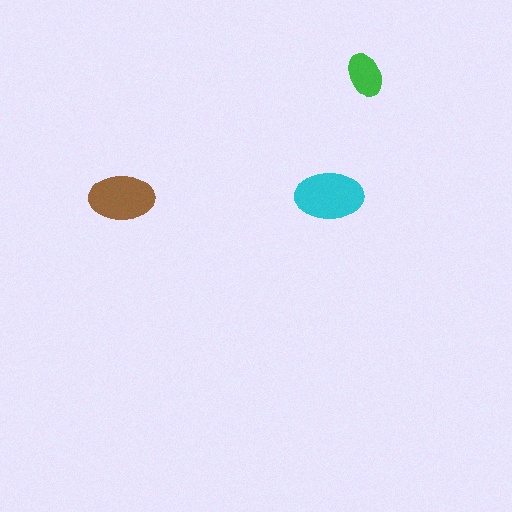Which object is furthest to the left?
The brown ellipse is leftmost.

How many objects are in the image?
There are 3 objects in the image.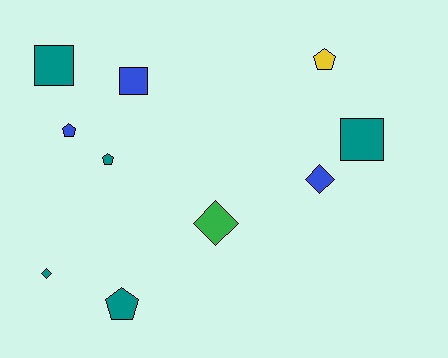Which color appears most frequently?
Teal, with 5 objects.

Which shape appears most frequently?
Pentagon, with 4 objects.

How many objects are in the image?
There are 10 objects.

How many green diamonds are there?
There is 1 green diamond.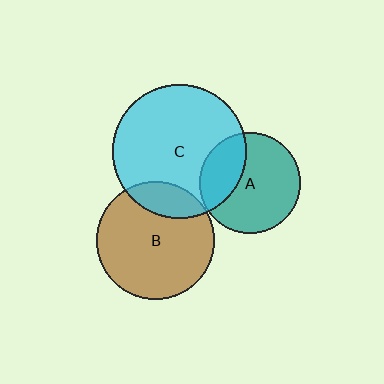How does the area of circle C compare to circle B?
Approximately 1.3 times.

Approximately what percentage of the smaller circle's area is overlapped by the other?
Approximately 20%.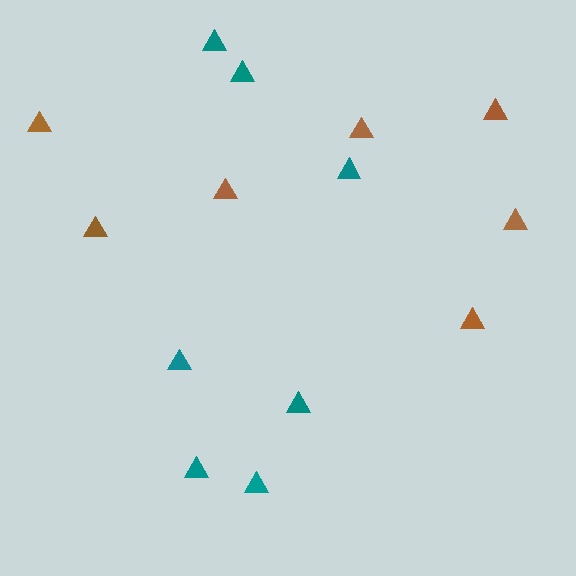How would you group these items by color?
There are 2 groups: one group of brown triangles (7) and one group of teal triangles (7).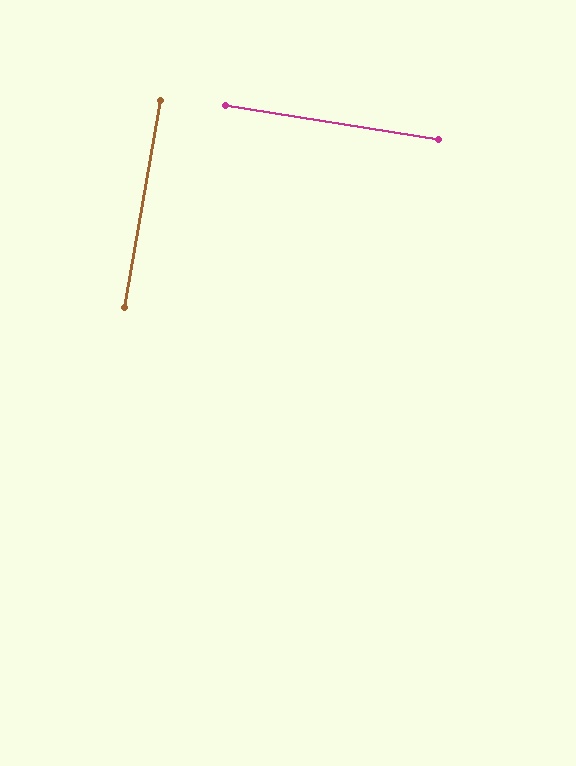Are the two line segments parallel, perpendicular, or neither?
Perpendicular — they meet at approximately 89°.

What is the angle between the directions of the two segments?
Approximately 89 degrees.